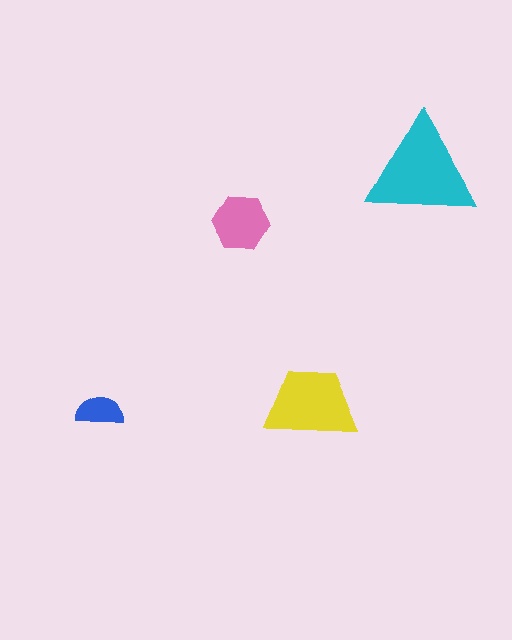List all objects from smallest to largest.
The blue semicircle, the pink hexagon, the yellow trapezoid, the cyan triangle.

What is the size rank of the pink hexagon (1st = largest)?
3rd.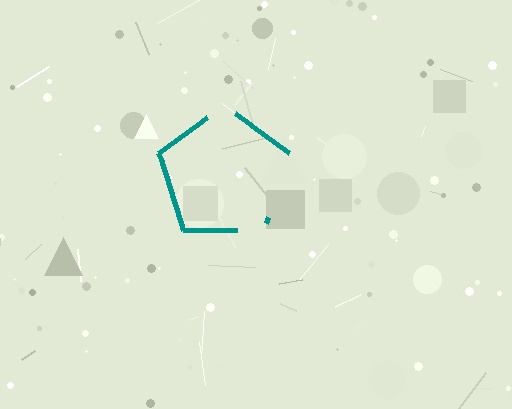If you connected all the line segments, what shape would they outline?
They would outline a pentagon.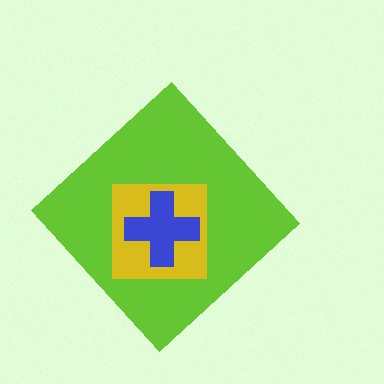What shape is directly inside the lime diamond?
The yellow square.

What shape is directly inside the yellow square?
The blue cross.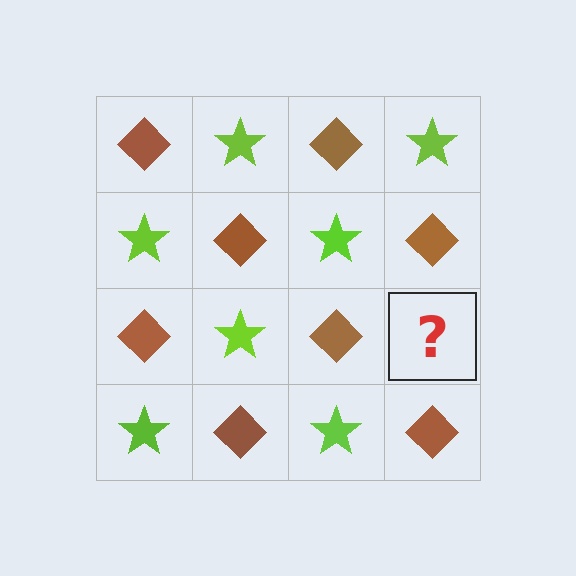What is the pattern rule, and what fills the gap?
The rule is that it alternates brown diamond and lime star in a checkerboard pattern. The gap should be filled with a lime star.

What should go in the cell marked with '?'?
The missing cell should contain a lime star.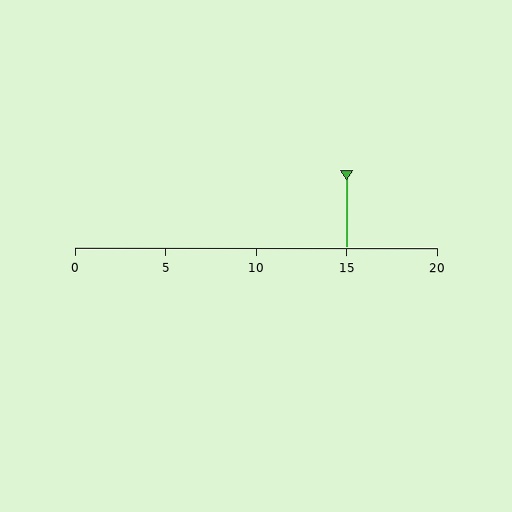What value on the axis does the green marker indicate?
The marker indicates approximately 15.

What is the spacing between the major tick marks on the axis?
The major ticks are spaced 5 apart.